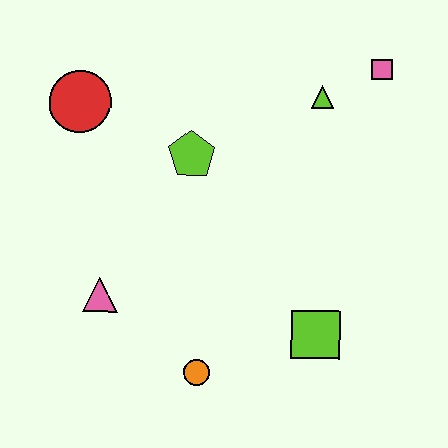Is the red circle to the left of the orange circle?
Yes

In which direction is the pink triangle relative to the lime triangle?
The pink triangle is to the left of the lime triangle.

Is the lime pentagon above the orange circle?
Yes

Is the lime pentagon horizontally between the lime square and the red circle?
Yes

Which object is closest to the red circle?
The lime pentagon is closest to the red circle.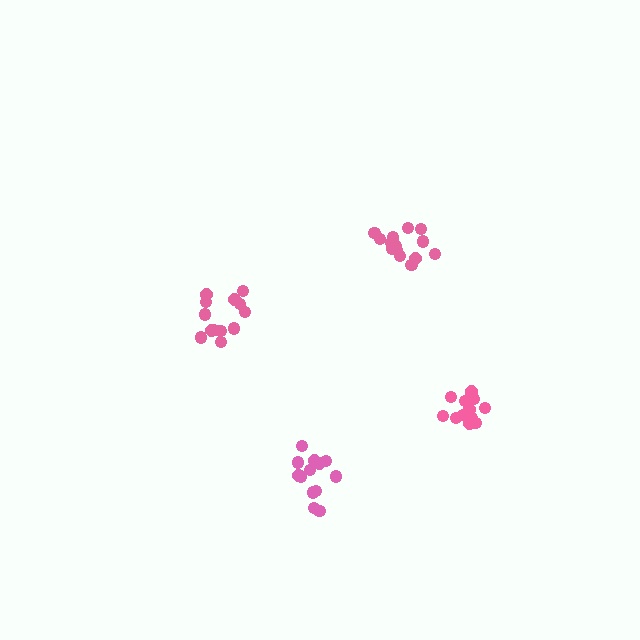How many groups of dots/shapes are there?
There are 4 groups.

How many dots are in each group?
Group 1: 15 dots, Group 2: 13 dots, Group 3: 13 dots, Group 4: 13 dots (54 total).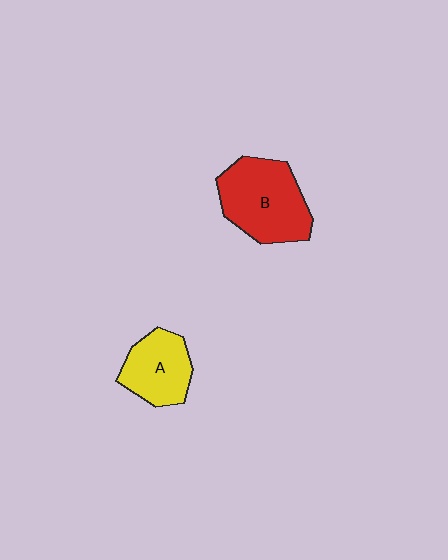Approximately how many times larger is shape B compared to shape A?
Approximately 1.5 times.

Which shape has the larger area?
Shape B (red).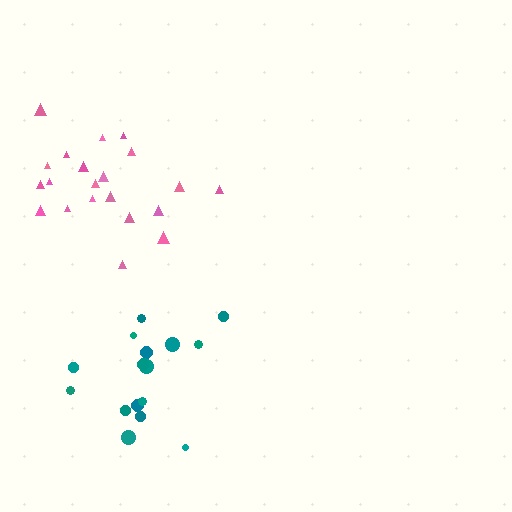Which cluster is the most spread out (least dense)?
Pink.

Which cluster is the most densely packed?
Teal.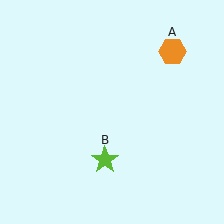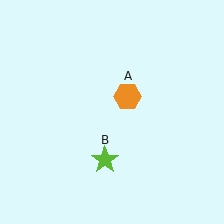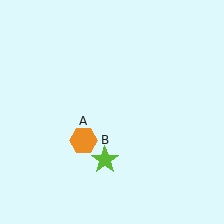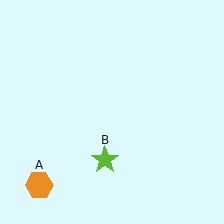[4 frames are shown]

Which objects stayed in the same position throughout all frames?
Lime star (object B) remained stationary.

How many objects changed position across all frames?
1 object changed position: orange hexagon (object A).